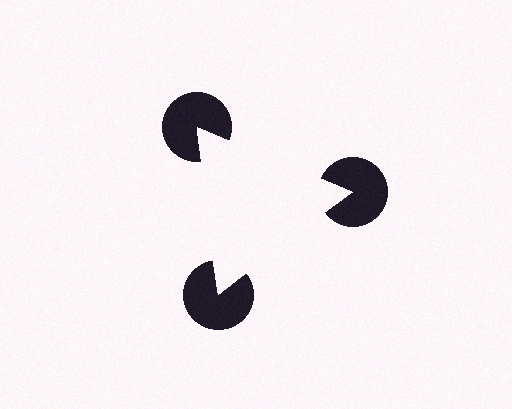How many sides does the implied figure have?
3 sides.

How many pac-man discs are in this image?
There are 3 — one at each vertex of the illusory triangle.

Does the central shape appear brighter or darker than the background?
It typically appears slightly brighter than the background, even though no actual brightness change is drawn.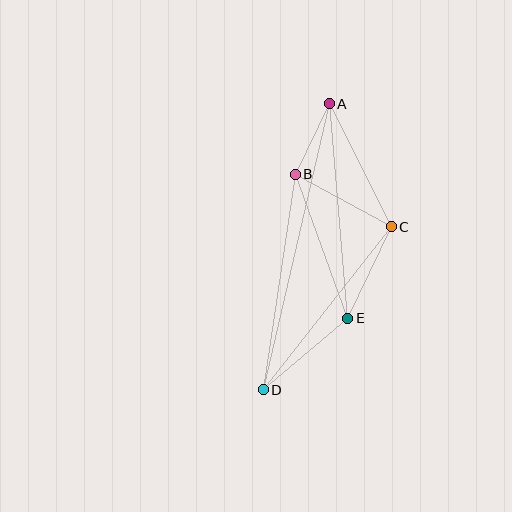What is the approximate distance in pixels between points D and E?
The distance between D and E is approximately 110 pixels.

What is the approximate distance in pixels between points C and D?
The distance between C and D is approximately 207 pixels.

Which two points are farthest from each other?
Points A and D are farthest from each other.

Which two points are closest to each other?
Points A and B are closest to each other.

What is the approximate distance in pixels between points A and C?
The distance between A and C is approximately 138 pixels.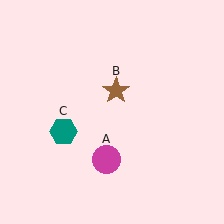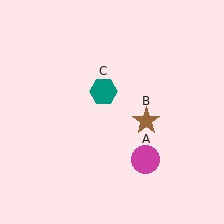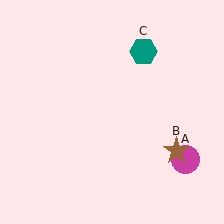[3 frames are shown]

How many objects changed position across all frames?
3 objects changed position: magenta circle (object A), brown star (object B), teal hexagon (object C).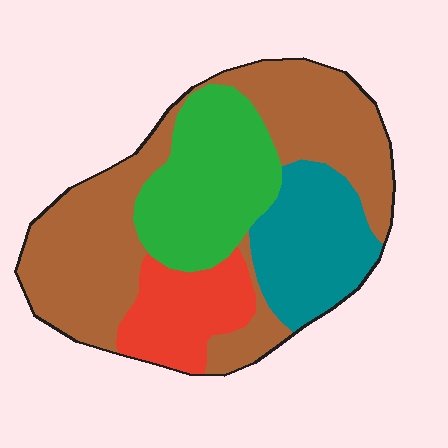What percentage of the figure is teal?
Teal takes up about one fifth (1/5) of the figure.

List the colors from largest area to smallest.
From largest to smallest: brown, green, teal, red.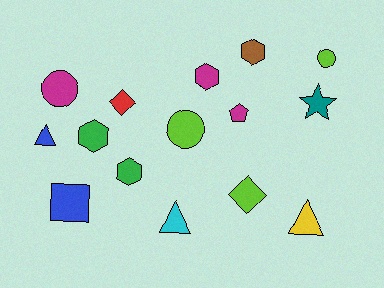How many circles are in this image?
There are 3 circles.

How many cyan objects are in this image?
There is 1 cyan object.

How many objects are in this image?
There are 15 objects.